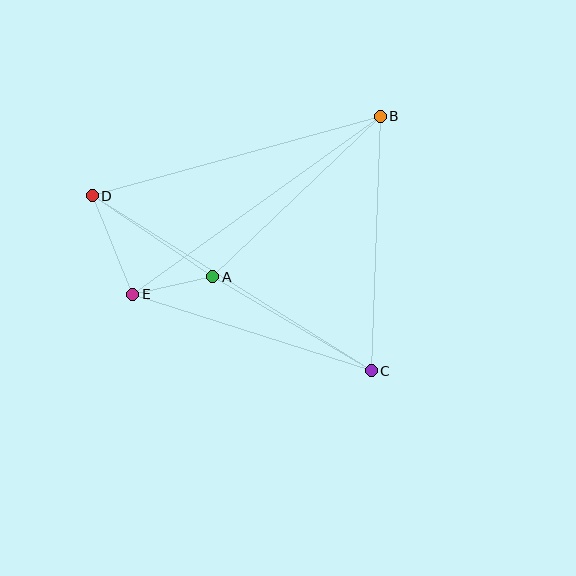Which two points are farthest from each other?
Points C and D are farthest from each other.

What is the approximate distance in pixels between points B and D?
The distance between B and D is approximately 299 pixels.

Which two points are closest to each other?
Points A and E are closest to each other.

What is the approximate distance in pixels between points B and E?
The distance between B and E is approximately 305 pixels.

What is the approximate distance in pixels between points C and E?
The distance between C and E is approximately 250 pixels.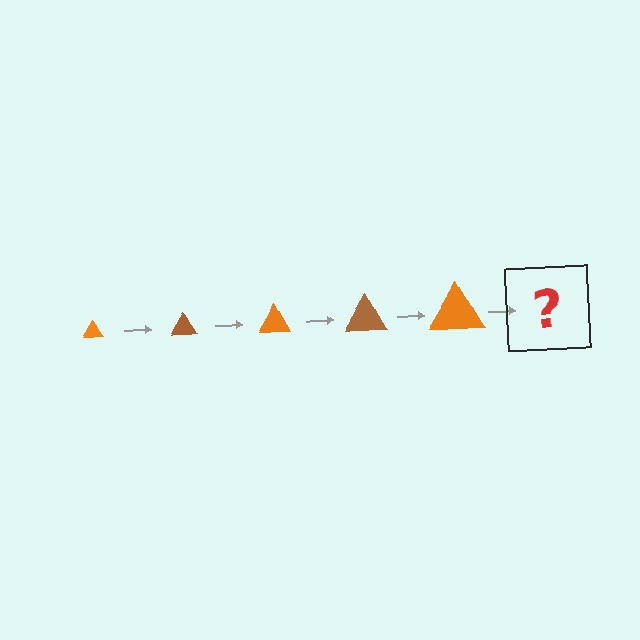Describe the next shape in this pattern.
It should be a brown triangle, larger than the previous one.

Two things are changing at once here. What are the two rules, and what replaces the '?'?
The two rules are that the triangle grows larger each step and the color cycles through orange and brown. The '?' should be a brown triangle, larger than the previous one.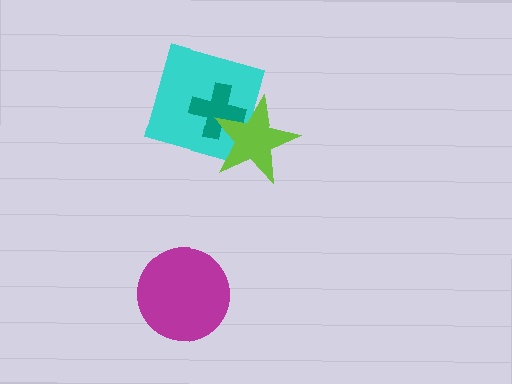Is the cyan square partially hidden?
Yes, it is partially covered by another shape.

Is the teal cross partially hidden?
Yes, it is partially covered by another shape.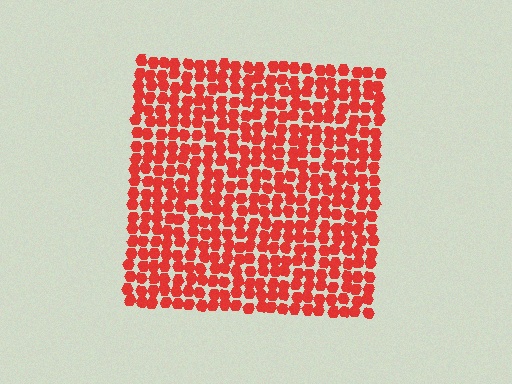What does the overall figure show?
The overall figure shows a square.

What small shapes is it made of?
It is made of small hexagons.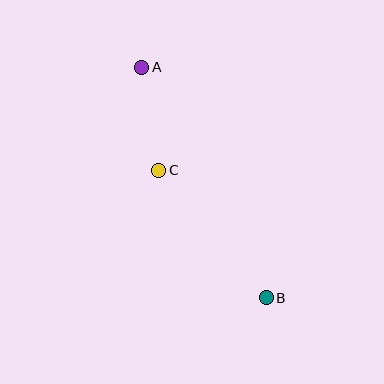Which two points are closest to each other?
Points A and C are closest to each other.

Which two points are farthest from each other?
Points A and B are farthest from each other.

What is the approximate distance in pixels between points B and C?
The distance between B and C is approximately 167 pixels.